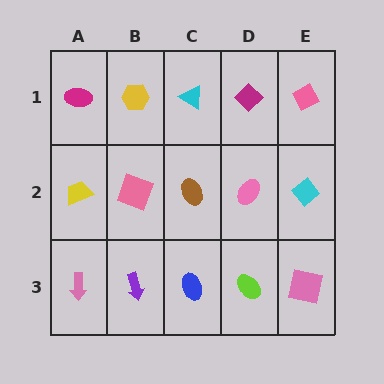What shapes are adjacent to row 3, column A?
A yellow trapezoid (row 2, column A), a purple arrow (row 3, column B).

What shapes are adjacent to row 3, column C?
A brown ellipse (row 2, column C), a purple arrow (row 3, column B), a lime ellipse (row 3, column D).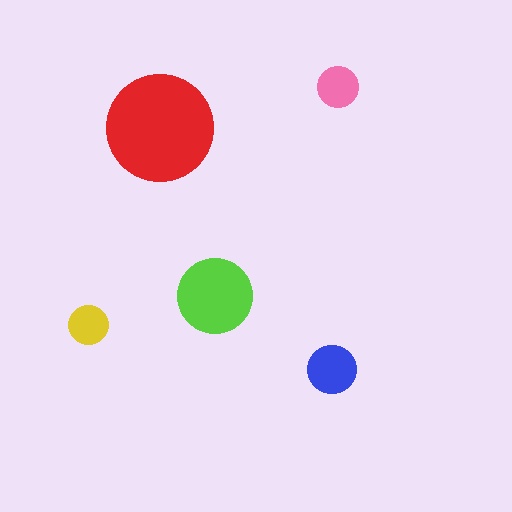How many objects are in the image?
There are 5 objects in the image.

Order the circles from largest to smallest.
the red one, the lime one, the blue one, the pink one, the yellow one.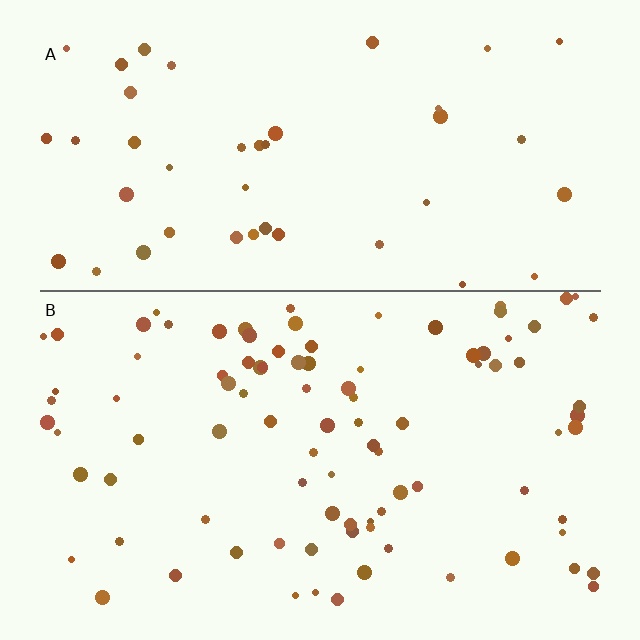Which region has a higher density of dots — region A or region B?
B (the bottom).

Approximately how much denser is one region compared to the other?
Approximately 2.2× — region B over region A.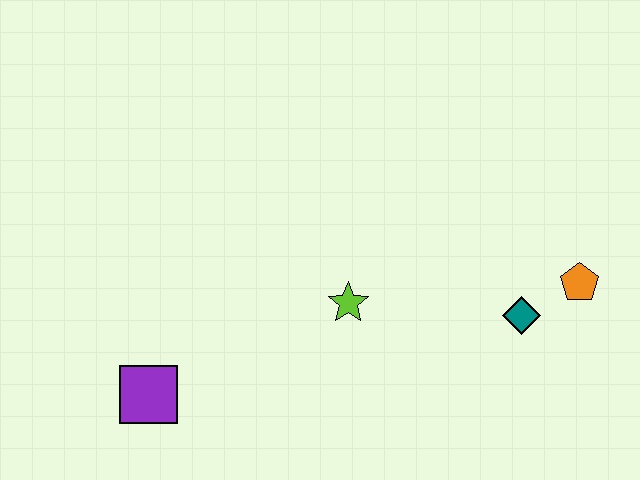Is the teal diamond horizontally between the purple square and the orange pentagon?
Yes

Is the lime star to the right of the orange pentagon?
No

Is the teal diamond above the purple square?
Yes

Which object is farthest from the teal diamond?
The purple square is farthest from the teal diamond.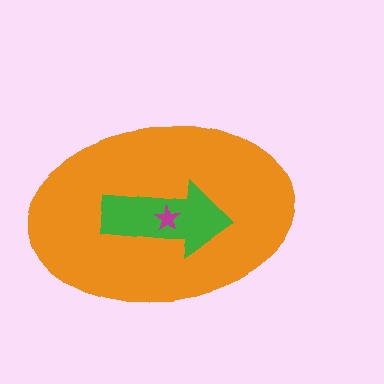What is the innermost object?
The magenta star.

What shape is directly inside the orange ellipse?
The green arrow.